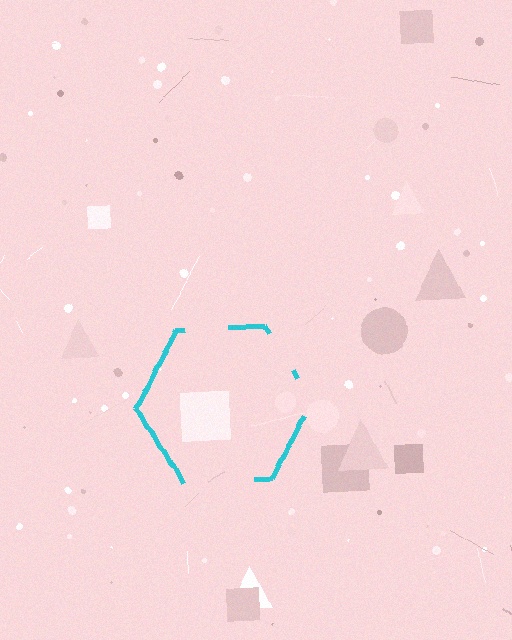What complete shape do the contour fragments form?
The contour fragments form a hexagon.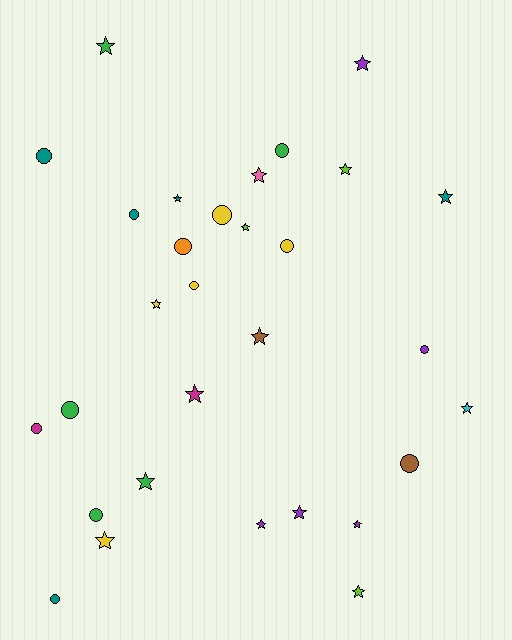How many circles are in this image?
There are 13 circles.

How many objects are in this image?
There are 30 objects.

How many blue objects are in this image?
There are no blue objects.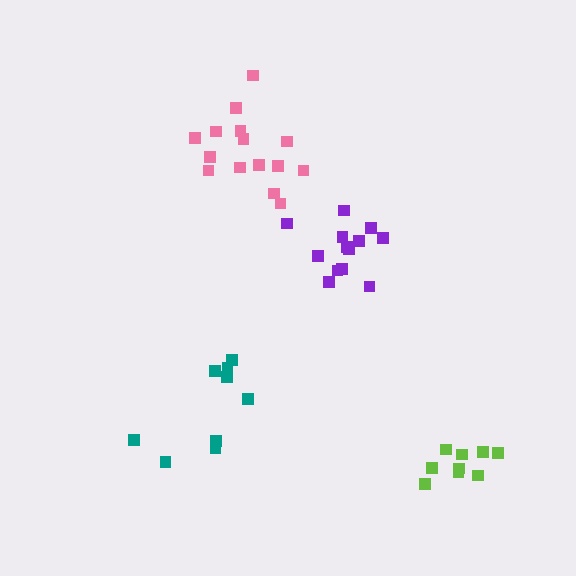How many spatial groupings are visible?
There are 4 spatial groupings.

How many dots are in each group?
Group 1: 13 dots, Group 2: 15 dots, Group 3: 9 dots, Group 4: 9 dots (46 total).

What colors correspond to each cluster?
The clusters are colored: purple, pink, teal, lime.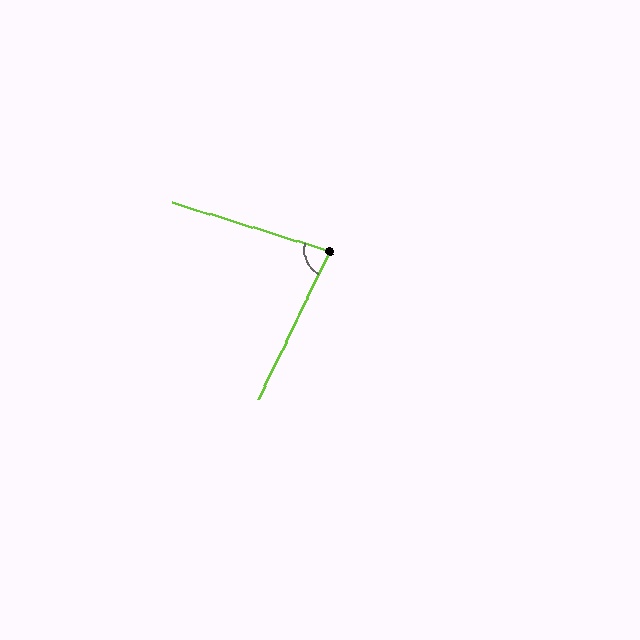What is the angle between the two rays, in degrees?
Approximately 81 degrees.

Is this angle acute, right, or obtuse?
It is acute.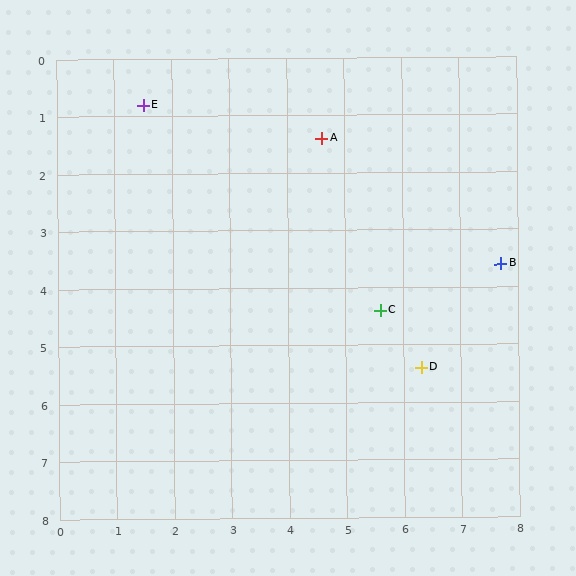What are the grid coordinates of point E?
Point E is at approximately (1.5, 0.8).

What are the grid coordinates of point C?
Point C is at approximately (5.6, 4.4).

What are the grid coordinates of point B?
Point B is at approximately (7.7, 3.6).